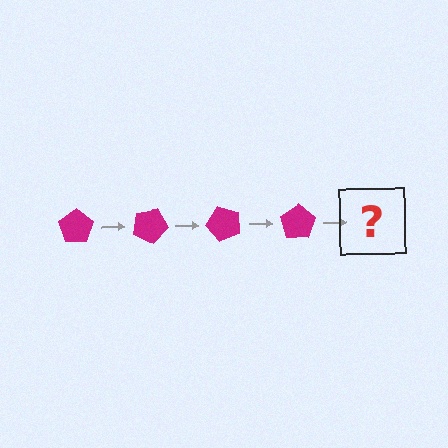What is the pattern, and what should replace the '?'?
The pattern is that the pentagon rotates 25 degrees each step. The '?' should be a magenta pentagon rotated 100 degrees.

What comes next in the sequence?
The next element should be a magenta pentagon rotated 100 degrees.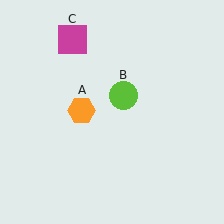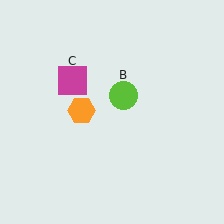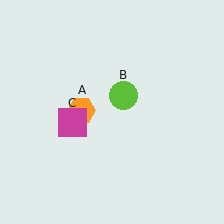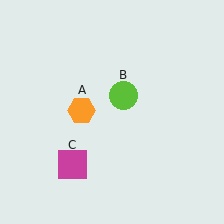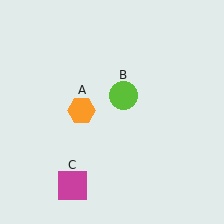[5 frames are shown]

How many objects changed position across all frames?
1 object changed position: magenta square (object C).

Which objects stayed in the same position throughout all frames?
Orange hexagon (object A) and lime circle (object B) remained stationary.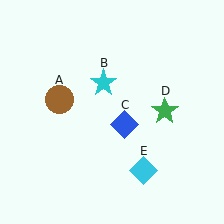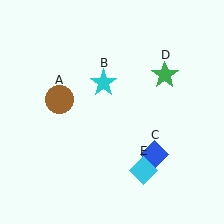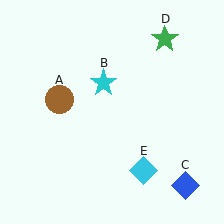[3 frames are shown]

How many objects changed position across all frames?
2 objects changed position: blue diamond (object C), green star (object D).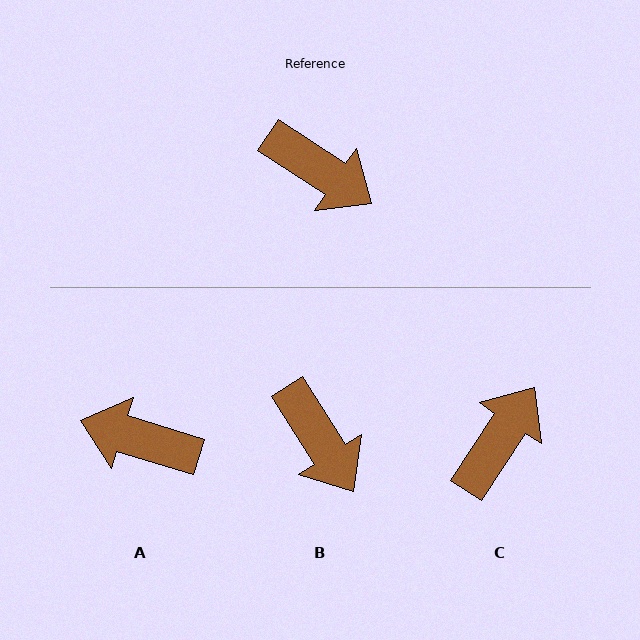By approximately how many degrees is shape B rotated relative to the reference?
Approximately 24 degrees clockwise.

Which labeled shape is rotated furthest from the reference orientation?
A, about 164 degrees away.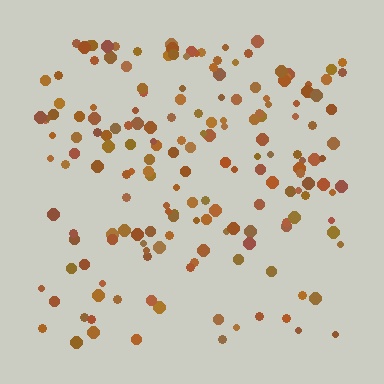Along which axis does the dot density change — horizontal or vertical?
Vertical.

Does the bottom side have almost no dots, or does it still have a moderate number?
Still a moderate number, just noticeably fewer than the top.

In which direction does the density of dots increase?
From bottom to top, with the top side densest.